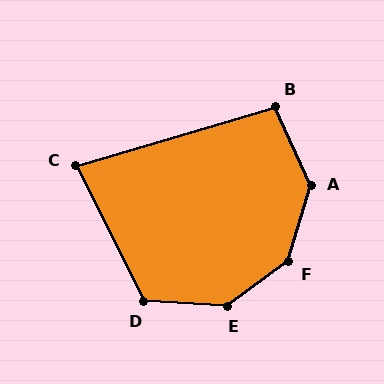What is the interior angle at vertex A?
Approximately 139 degrees (obtuse).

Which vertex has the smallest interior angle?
C, at approximately 80 degrees.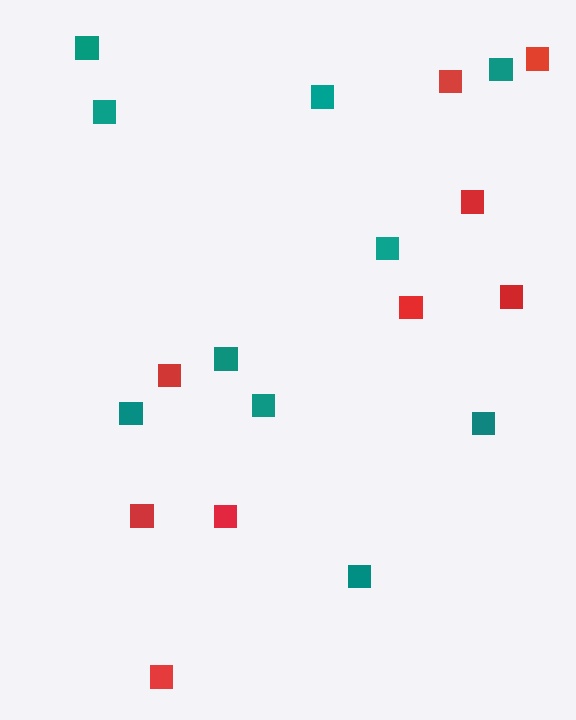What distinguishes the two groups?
There are 2 groups: one group of teal squares (10) and one group of red squares (9).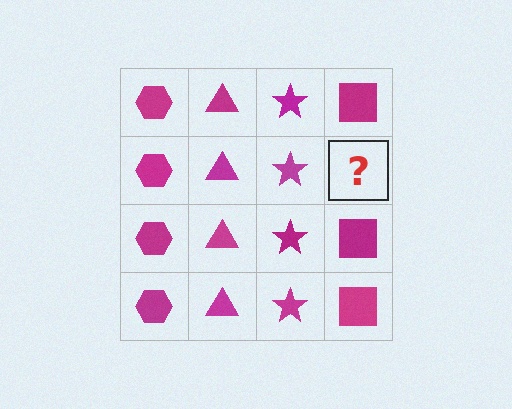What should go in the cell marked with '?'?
The missing cell should contain a magenta square.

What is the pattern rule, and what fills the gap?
The rule is that each column has a consistent shape. The gap should be filled with a magenta square.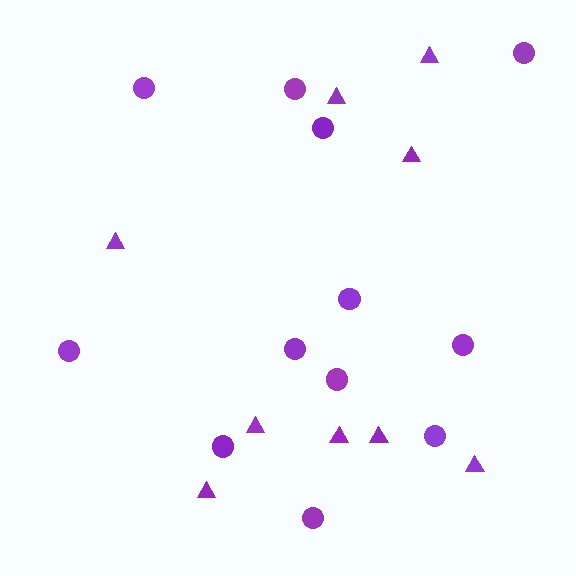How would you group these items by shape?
There are 2 groups: one group of triangles (9) and one group of circles (12).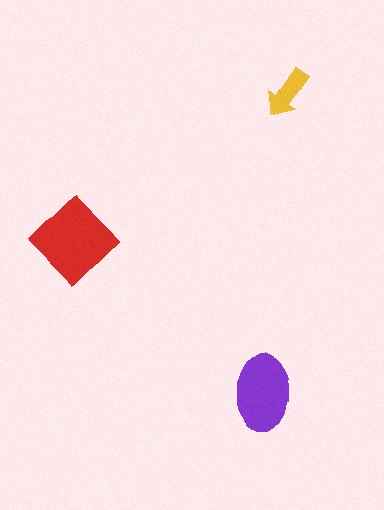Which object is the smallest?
The yellow arrow.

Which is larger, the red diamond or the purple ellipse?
The red diamond.